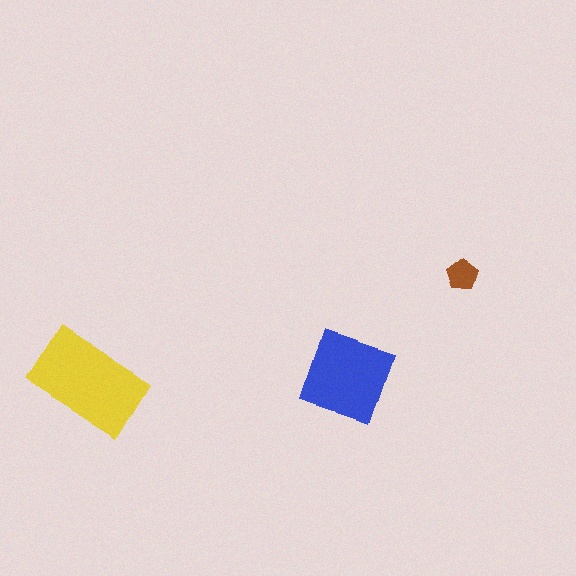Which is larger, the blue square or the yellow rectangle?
The yellow rectangle.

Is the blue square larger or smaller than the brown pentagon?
Larger.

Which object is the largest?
The yellow rectangle.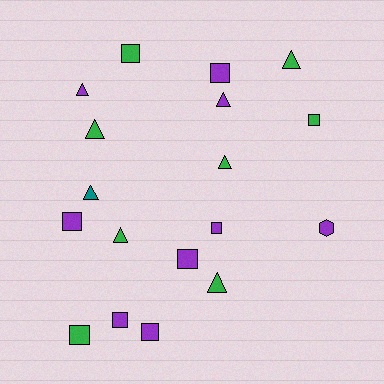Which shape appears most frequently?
Square, with 9 objects.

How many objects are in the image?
There are 18 objects.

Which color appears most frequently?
Purple, with 9 objects.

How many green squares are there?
There are 3 green squares.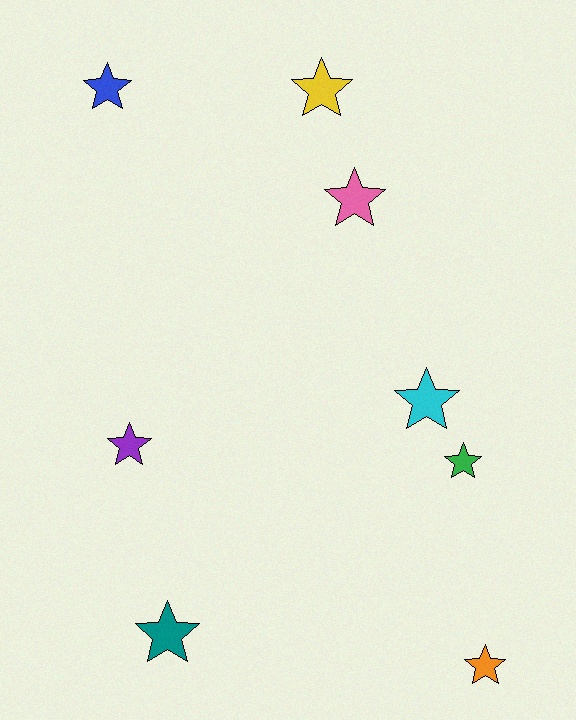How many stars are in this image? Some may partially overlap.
There are 8 stars.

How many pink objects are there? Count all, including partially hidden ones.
There is 1 pink object.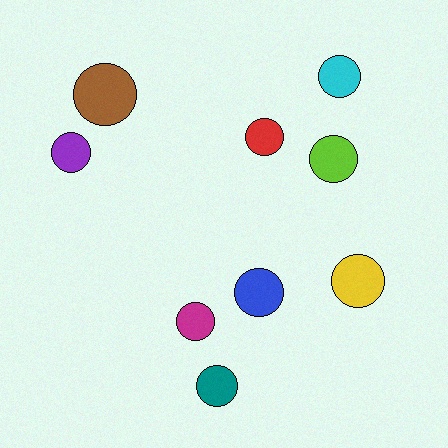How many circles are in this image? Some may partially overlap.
There are 9 circles.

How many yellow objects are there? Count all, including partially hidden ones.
There is 1 yellow object.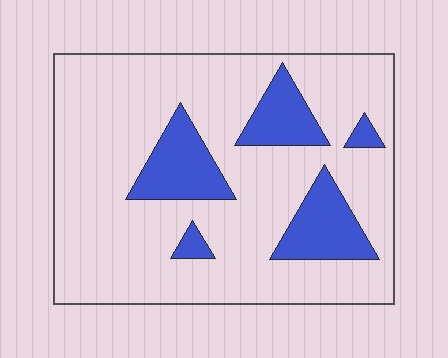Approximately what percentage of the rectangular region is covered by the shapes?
Approximately 20%.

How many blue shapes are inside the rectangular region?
5.